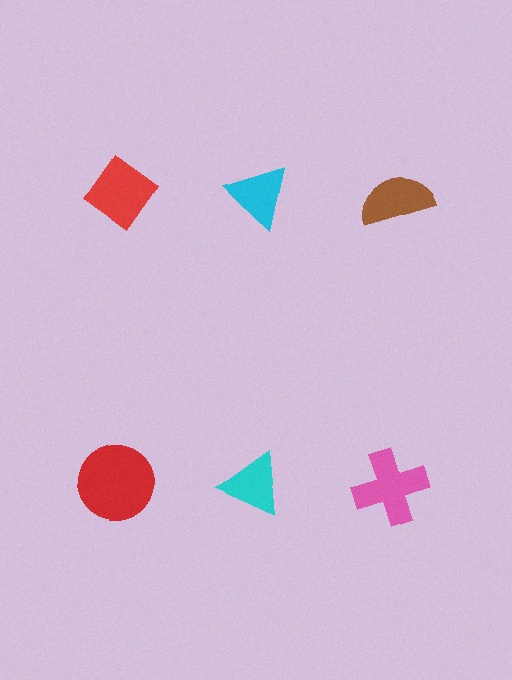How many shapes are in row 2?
3 shapes.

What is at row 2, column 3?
A pink cross.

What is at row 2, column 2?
A cyan triangle.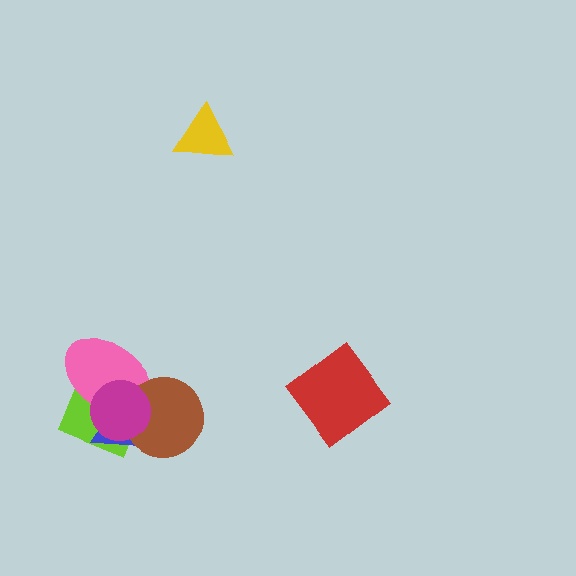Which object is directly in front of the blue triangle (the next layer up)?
The pink ellipse is directly in front of the blue triangle.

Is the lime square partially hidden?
Yes, it is partially covered by another shape.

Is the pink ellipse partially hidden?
Yes, it is partially covered by another shape.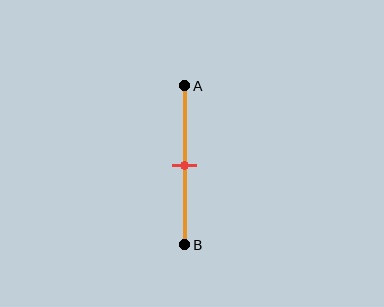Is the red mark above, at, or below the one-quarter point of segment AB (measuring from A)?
The red mark is below the one-quarter point of segment AB.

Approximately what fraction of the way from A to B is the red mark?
The red mark is approximately 50% of the way from A to B.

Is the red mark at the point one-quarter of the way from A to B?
No, the mark is at about 50% from A, not at the 25% one-quarter point.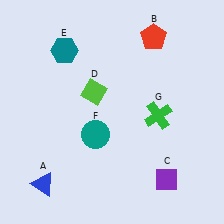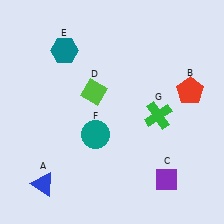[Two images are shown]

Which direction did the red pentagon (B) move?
The red pentagon (B) moved down.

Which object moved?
The red pentagon (B) moved down.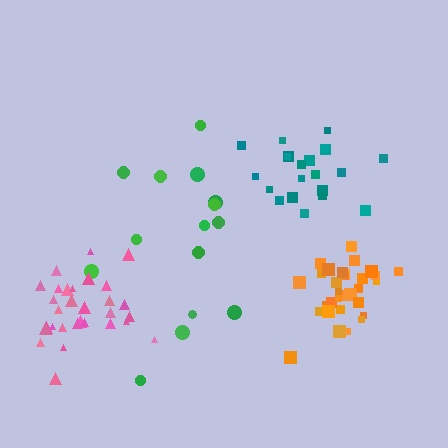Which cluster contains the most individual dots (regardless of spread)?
Orange (31).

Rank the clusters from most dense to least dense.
orange, teal, pink, green.